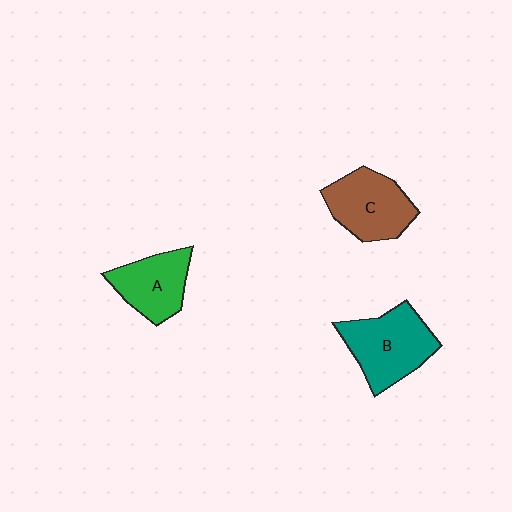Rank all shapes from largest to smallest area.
From largest to smallest: B (teal), C (brown), A (green).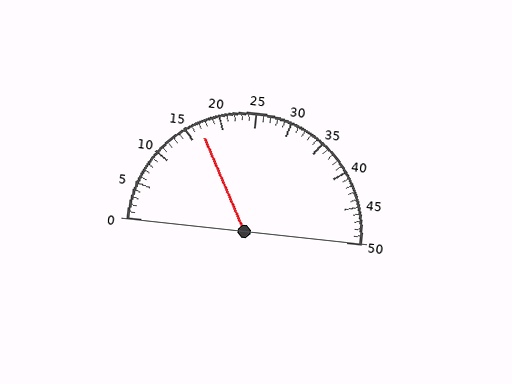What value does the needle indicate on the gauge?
The needle indicates approximately 17.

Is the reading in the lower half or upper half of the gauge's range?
The reading is in the lower half of the range (0 to 50).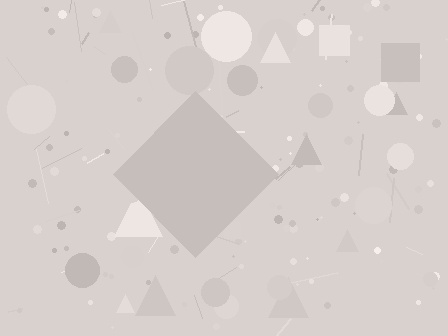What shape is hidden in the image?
A diamond is hidden in the image.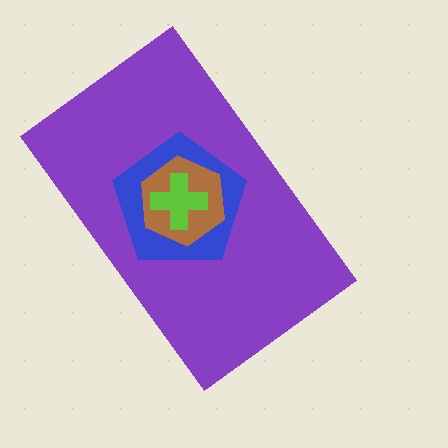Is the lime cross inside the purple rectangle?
Yes.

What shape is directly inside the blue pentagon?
The brown hexagon.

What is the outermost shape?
The purple rectangle.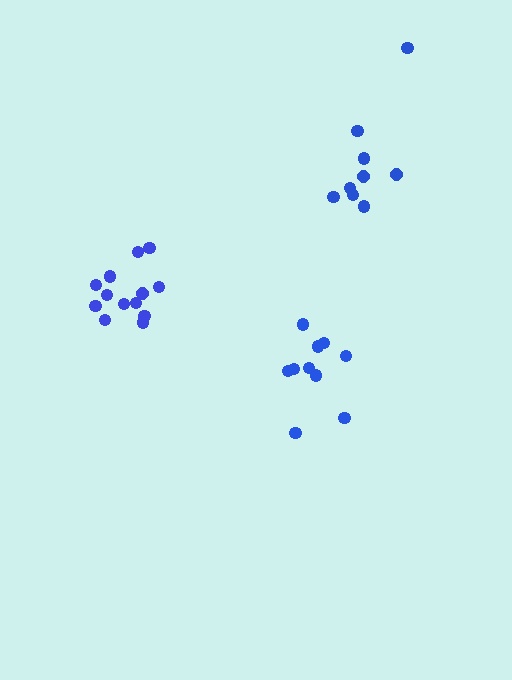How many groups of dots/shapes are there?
There are 3 groups.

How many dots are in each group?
Group 1: 10 dots, Group 2: 9 dots, Group 3: 13 dots (32 total).